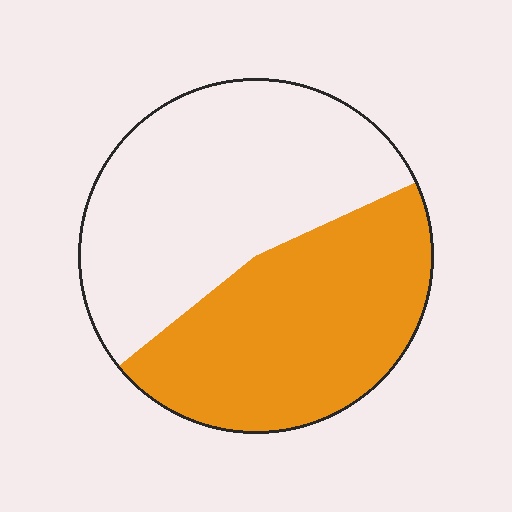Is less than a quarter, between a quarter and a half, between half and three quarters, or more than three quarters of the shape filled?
Between a quarter and a half.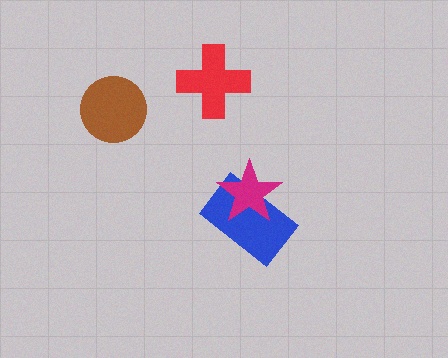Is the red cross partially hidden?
No, no other shape covers it.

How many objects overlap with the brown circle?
0 objects overlap with the brown circle.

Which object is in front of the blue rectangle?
The magenta star is in front of the blue rectangle.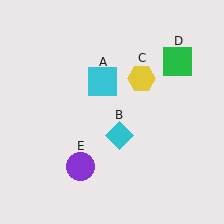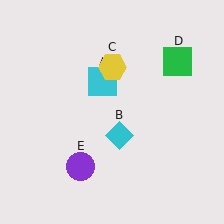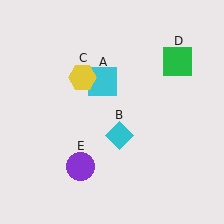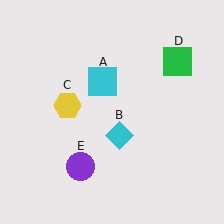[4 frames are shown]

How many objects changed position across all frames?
1 object changed position: yellow hexagon (object C).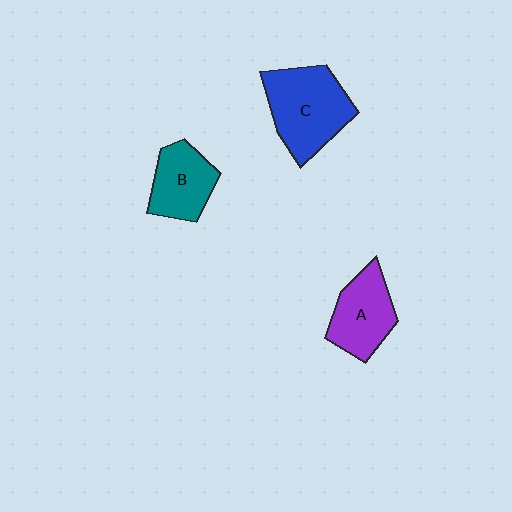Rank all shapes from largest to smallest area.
From largest to smallest: C (blue), A (purple), B (teal).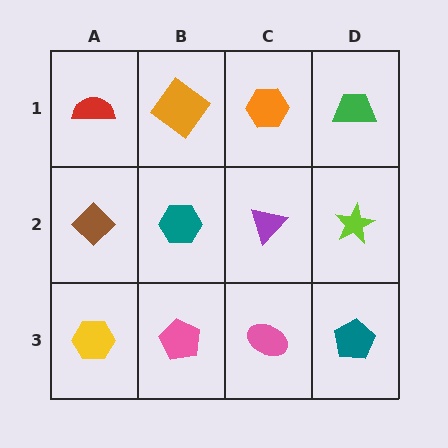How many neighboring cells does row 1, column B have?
3.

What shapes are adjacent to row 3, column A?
A brown diamond (row 2, column A), a pink pentagon (row 3, column B).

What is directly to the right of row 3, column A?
A pink pentagon.